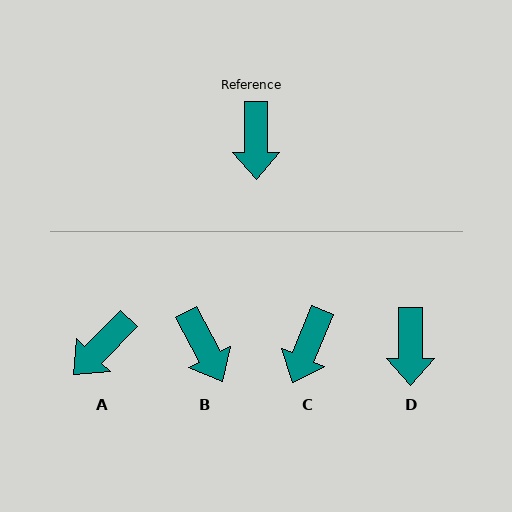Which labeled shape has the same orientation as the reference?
D.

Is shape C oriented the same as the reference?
No, it is off by about 23 degrees.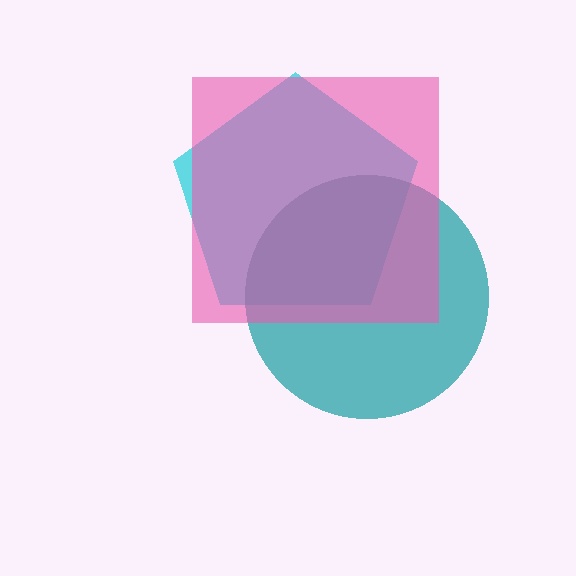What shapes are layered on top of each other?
The layered shapes are: a cyan pentagon, a teal circle, a pink square.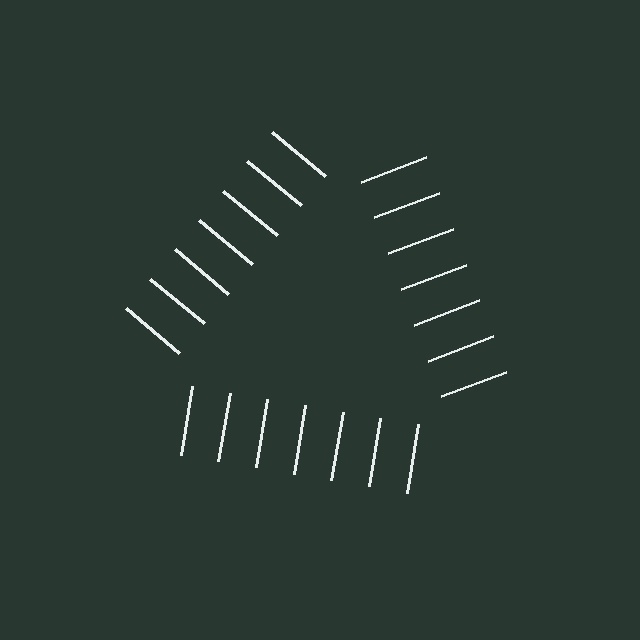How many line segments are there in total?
21 — 7 along each of the 3 edges.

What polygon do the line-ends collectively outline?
An illusory triangle — the line segments terminate on its edges but no continuous stroke is drawn.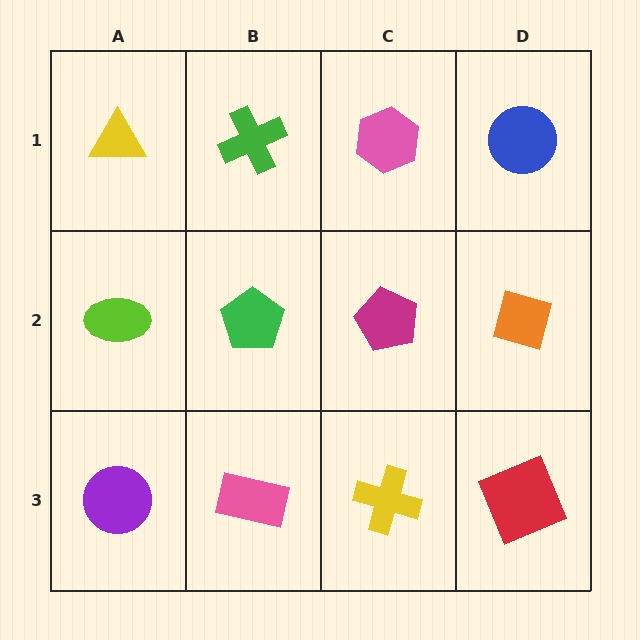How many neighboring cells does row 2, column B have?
4.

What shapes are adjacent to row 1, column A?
A lime ellipse (row 2, column A), a green cross (row 1, column B).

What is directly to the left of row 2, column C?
A green pentagon.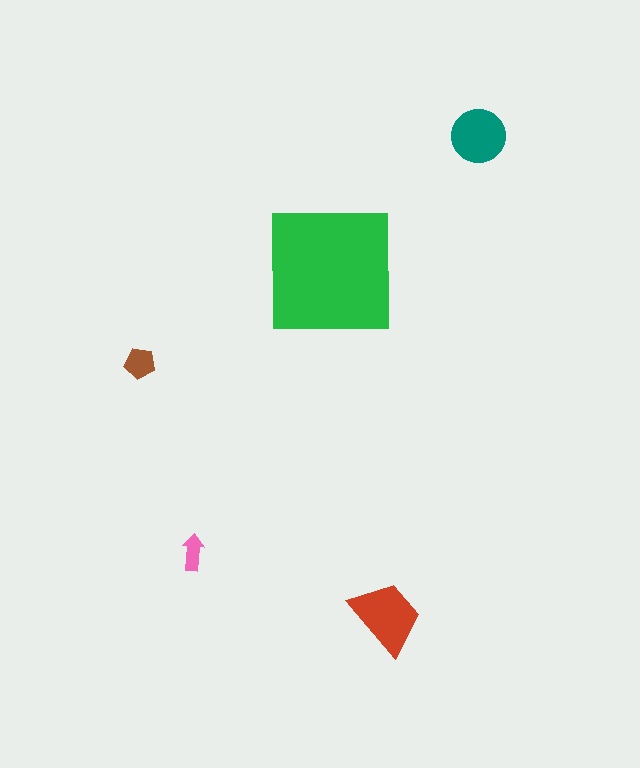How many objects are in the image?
There are 5 objects in the image.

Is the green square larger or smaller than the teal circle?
Larger.